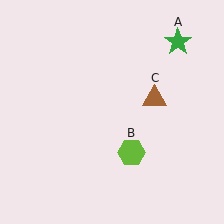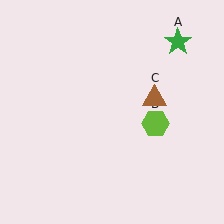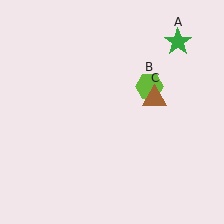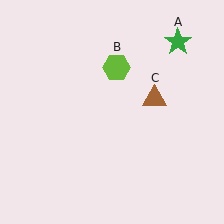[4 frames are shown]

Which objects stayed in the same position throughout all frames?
Green star (object A) and brown triangle (object C) remained stationary.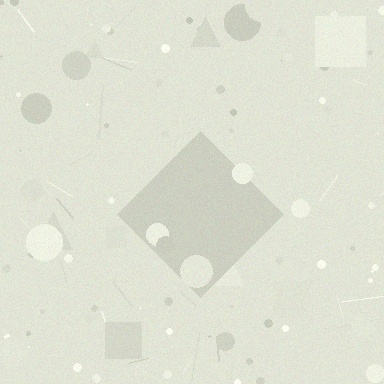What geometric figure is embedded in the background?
A diamond is embedded in the background.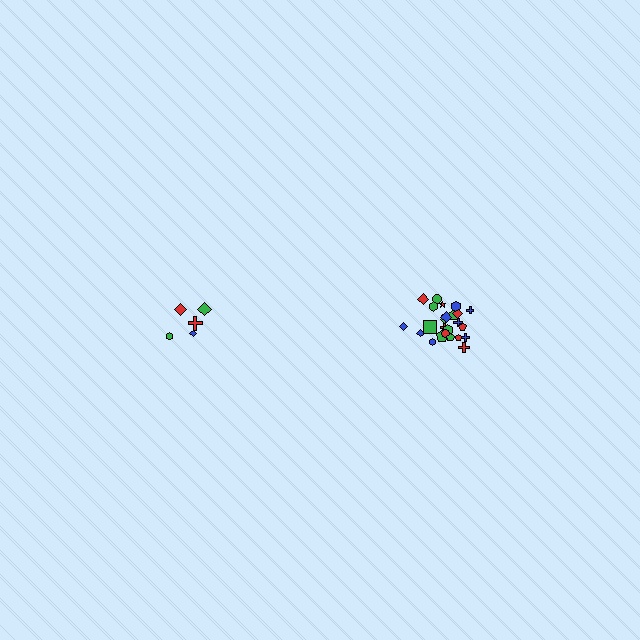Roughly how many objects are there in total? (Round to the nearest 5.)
Roughly 30 objects in total.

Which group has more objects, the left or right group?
The right group.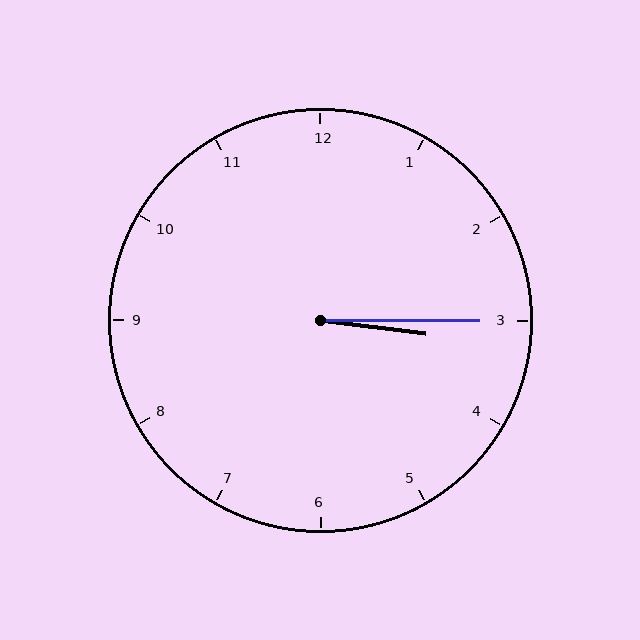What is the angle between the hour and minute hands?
Approximately 8 degrees.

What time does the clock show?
3:15.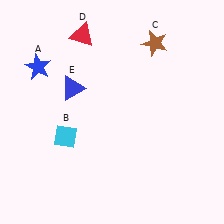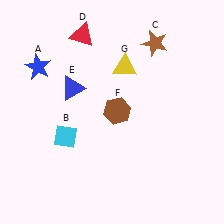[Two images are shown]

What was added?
A brown hexagon (F), a yellow triangle (G) were added in Image 2.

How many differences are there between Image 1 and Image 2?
There are 2 differences between the two images.